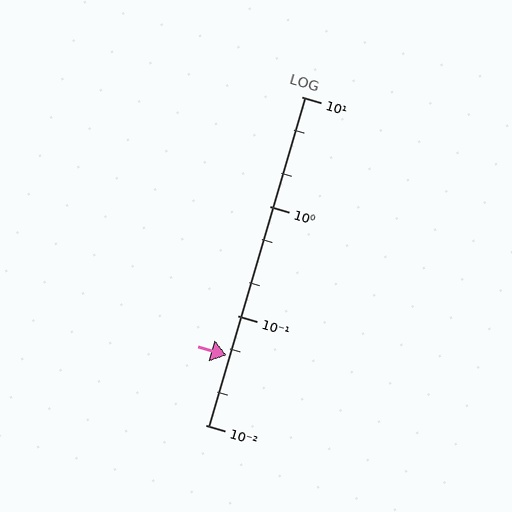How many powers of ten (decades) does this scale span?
The scale spans 3 decades, from 0.01 to 10.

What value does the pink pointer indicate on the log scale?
The pointer indicates approximately 0.043.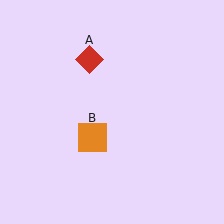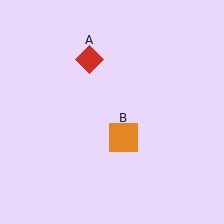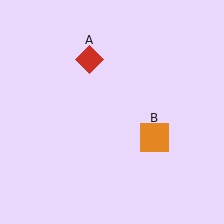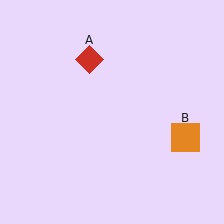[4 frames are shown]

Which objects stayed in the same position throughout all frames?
Red diamond (object A) remained stationary.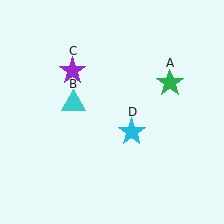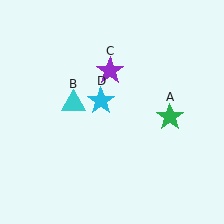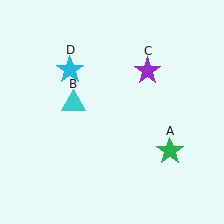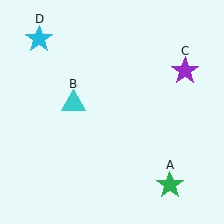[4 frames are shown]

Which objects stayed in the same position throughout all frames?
Cyan triangle (object B) remained stationary.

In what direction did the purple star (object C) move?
The purple star (object C) moved right.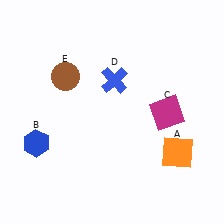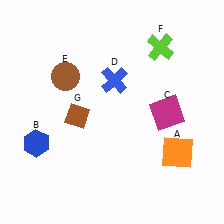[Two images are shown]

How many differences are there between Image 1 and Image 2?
There are 2 differences between the two images.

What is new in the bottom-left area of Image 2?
A brown diamond (G) was added in the bottom-left area of Image 2.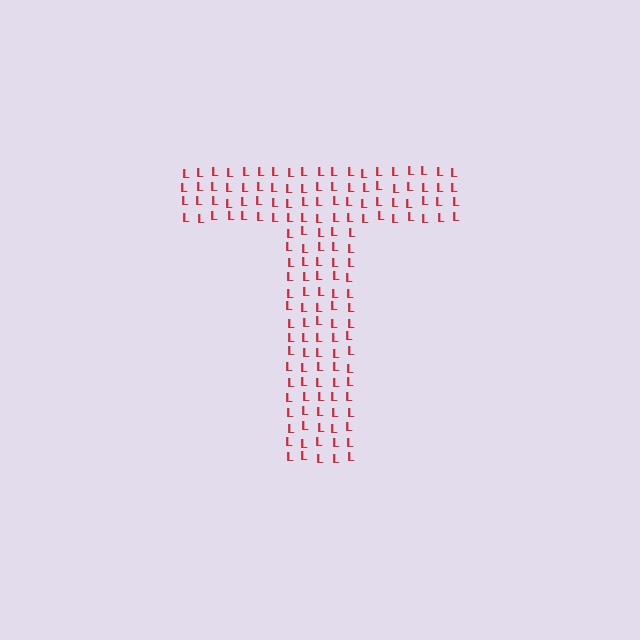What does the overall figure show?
The overall figure shows the letter T.